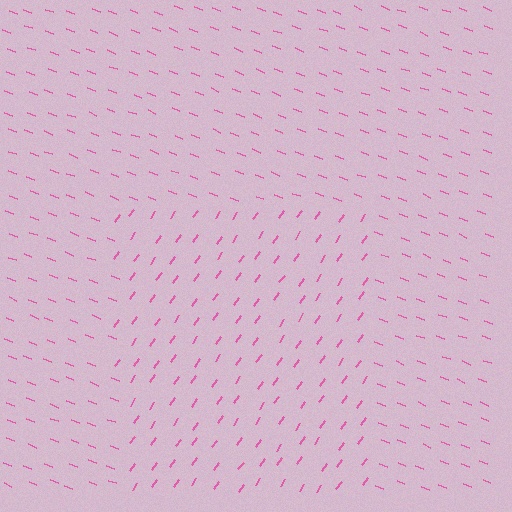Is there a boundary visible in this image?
Yes, there is a texture boundary formed by a change in line orientation.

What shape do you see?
I see a rectangle.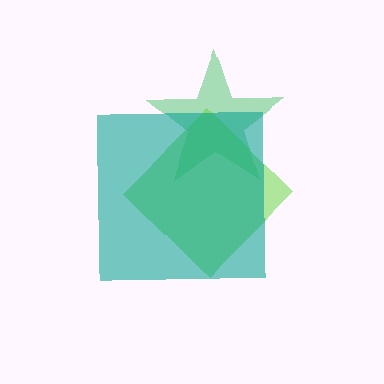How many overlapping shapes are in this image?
There are 3 overlapping shapes in the image.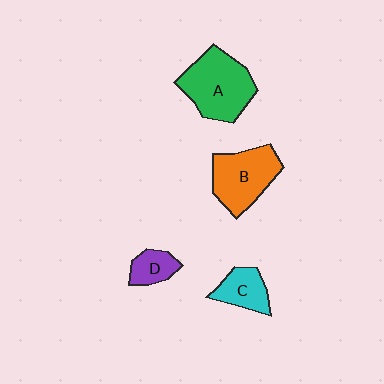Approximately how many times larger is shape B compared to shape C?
Approximately 1.8 times.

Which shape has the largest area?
Shape A (green).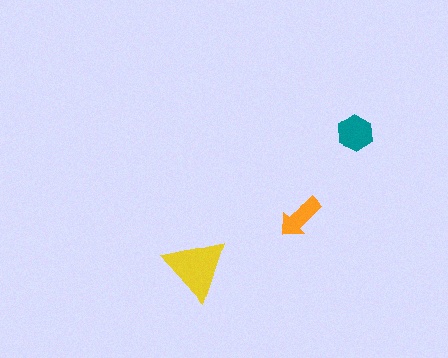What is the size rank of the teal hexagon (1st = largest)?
2nd.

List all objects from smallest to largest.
The orange arrow, the teal hexagon, the yellow triangle.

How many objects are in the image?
There are 3 objects in the image.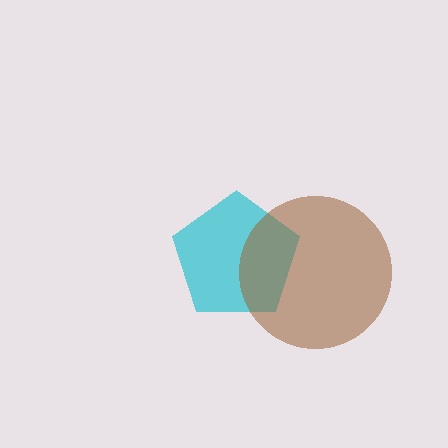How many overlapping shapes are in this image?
There are 2 overlapping shapes in the image.